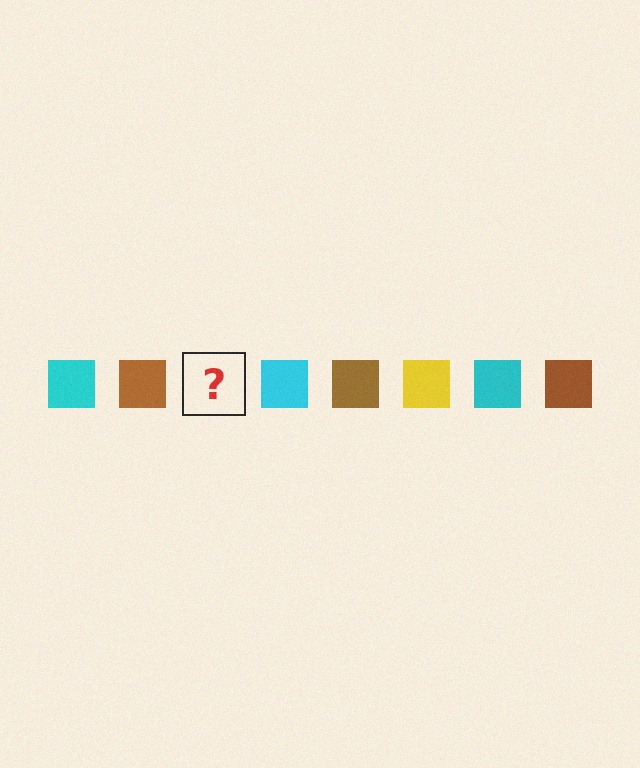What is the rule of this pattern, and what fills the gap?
The rule is that the pattern cycles through cyan, brown, yellow squares. The gap should be filled with a yellow square.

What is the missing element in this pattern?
The missing element is a yellow square.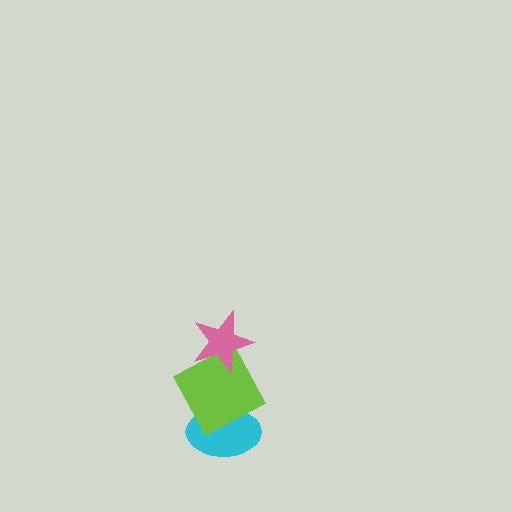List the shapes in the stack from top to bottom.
From top to bottom: the pink star, the lime square, the cyan ellipse.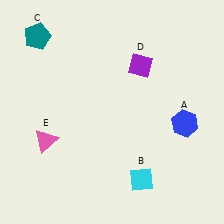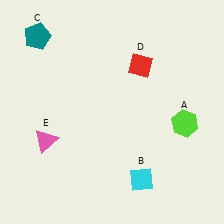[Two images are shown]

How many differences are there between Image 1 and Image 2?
There are 2 differences between the two images.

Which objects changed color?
A changed from blue to lime. D changed from purple to red.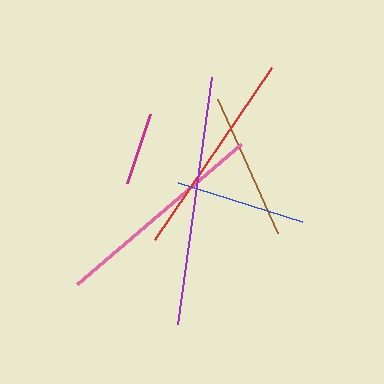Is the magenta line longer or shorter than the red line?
The red line is longer than the magenta line.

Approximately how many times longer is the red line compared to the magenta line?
The red line is approximately 2.9 times the length of the magenta line.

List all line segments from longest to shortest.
From longest to shortest: purple, pink, red, brown, blue, magenta.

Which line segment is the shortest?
The magenta line is the shortest at approximately 73 pixels.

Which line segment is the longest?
The purple line is the longest at approximately 250 pixels.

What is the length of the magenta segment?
The magenta segment is approximately 73 pixels long.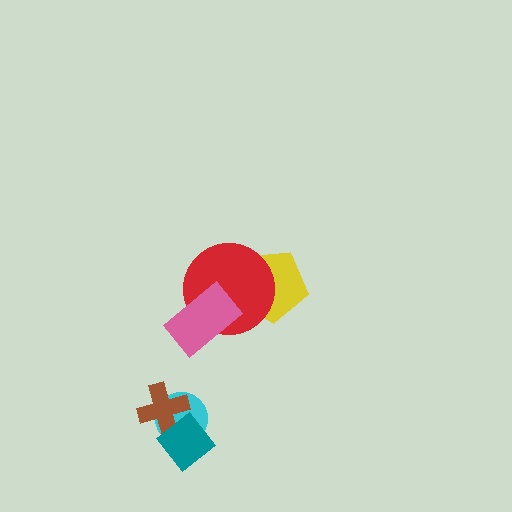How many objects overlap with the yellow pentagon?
1 object overlaps with the yellow pentagon.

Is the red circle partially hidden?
Yes, it is partially covered by another shape.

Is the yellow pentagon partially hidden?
Yes, it is partially covered by another shape.